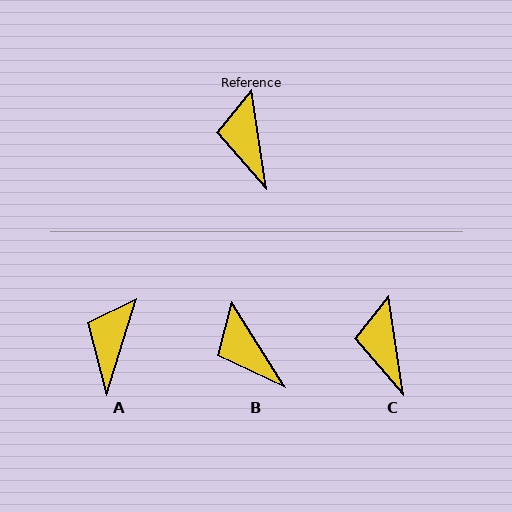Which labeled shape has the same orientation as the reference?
C.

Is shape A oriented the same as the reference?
No, it is off by about 26 degrees.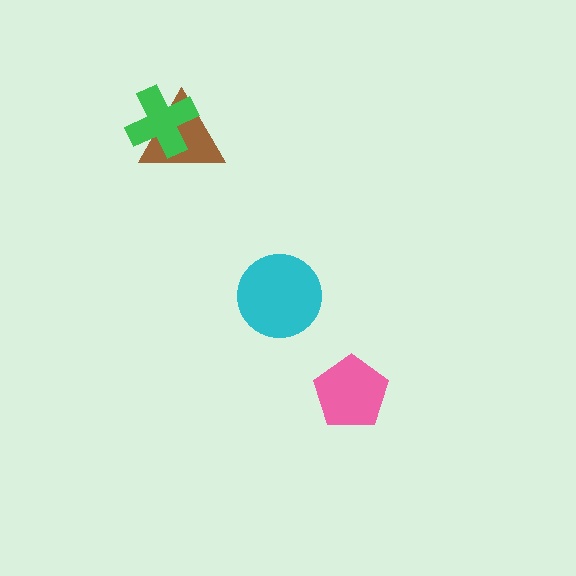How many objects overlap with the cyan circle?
0 objects overlap with the cyan circle.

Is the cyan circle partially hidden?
No, no other shape covers it.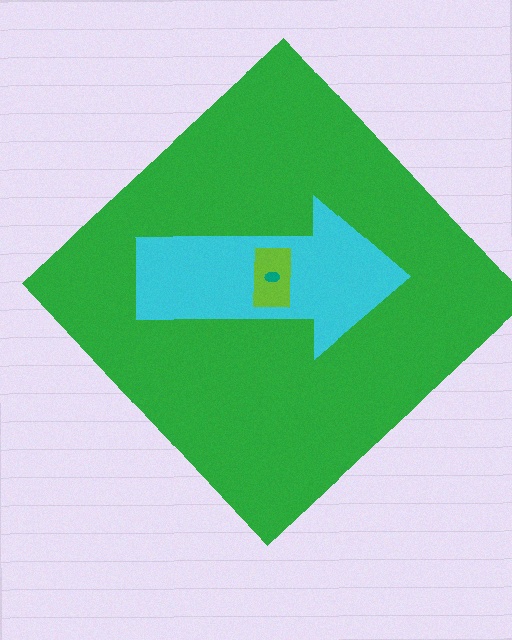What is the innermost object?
The teal ellipse.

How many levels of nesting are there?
4.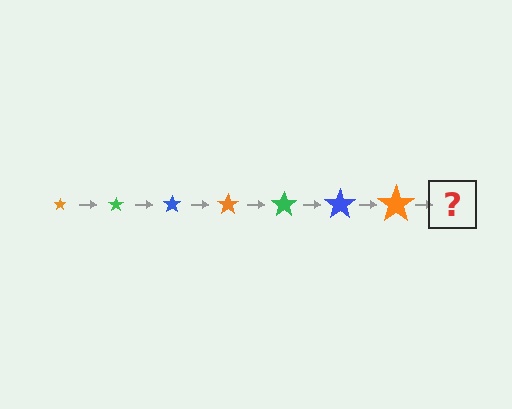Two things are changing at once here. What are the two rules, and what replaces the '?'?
The two rules are that the star grows larger each step and the color cycles through orange, green, and blue. The '?' should be a green star, larger than the previous one.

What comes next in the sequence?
The next element should be a green star, larger than the previous one.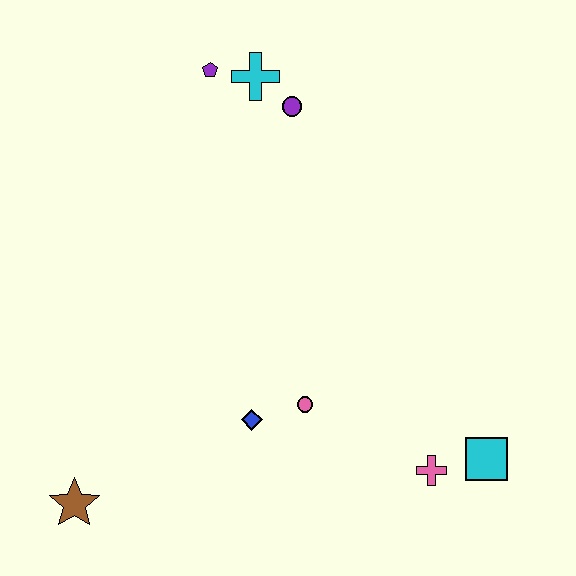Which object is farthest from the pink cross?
The purple pentagon is farthest from the pink cross.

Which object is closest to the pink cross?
The cyan square is closest to the pink cross.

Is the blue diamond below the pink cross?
No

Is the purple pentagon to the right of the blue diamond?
No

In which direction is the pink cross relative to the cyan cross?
The pink cross is below the cyan cross.